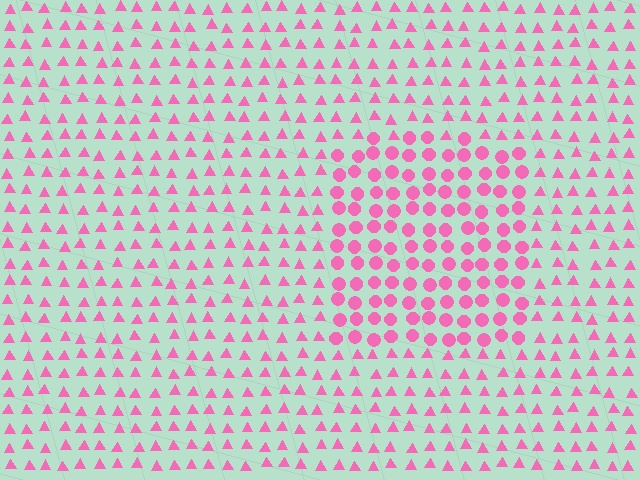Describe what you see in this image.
The image is filled with small pink elements arranged in a uniform grid. A rectangle-shaped region contains circles, while the surrounding area contains triangles. The boundary is defined purely by the change in element shape.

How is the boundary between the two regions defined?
The boundary is defined by a change in element shape: circles inside vs. triangles outside. All elements share the same color and spacing.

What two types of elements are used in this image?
The image uses circles inside the rectangle region and triangles outside it.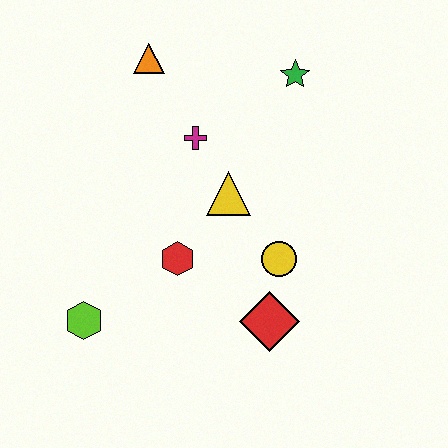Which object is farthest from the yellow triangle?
The lime hexagon is farthest from the yellow triangle.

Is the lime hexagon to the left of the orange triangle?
Yes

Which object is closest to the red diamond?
The yellow circle is closest to the red diamond.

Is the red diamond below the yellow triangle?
Yes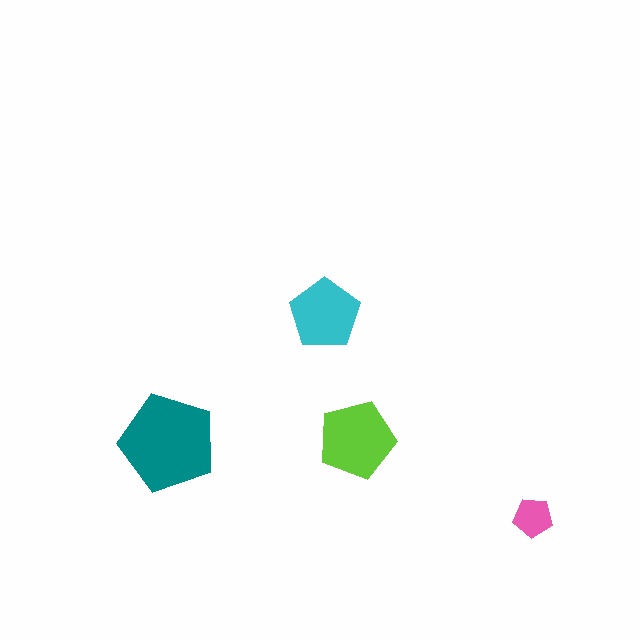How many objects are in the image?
There are 4 objects in the image.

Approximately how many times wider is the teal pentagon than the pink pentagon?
About 2.5 times wider.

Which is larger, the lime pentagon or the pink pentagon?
The lime one.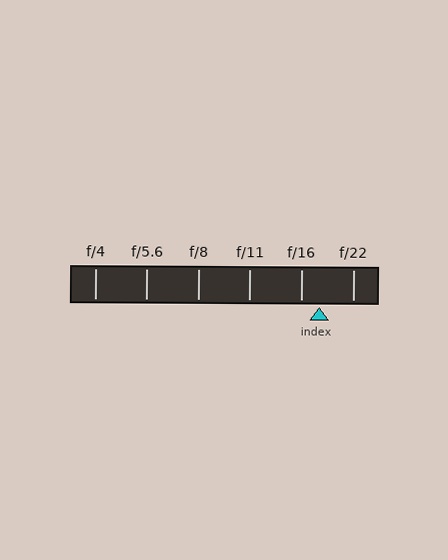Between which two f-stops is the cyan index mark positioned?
The index mark is between f/16 and f/22.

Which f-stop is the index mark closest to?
The index mark is closest to f/16.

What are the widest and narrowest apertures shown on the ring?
The widest aperture shown is f/4 and the narrowest is f/22.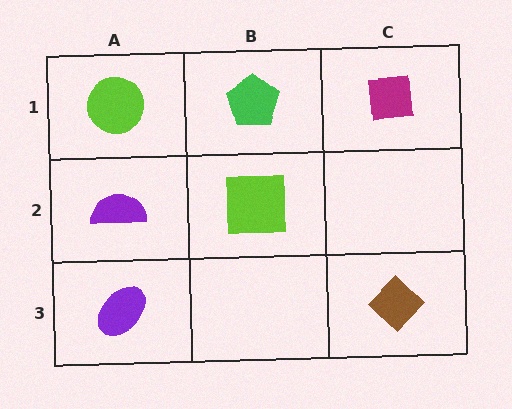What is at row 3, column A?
A purple ellipse.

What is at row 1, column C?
A magenta square.